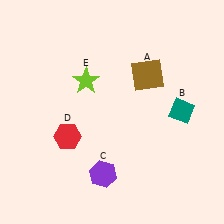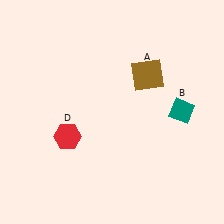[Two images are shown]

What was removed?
The purple hexagon (C), the lime star (E) were removed in Image 2.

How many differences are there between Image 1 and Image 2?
There are 2 differences between the two images.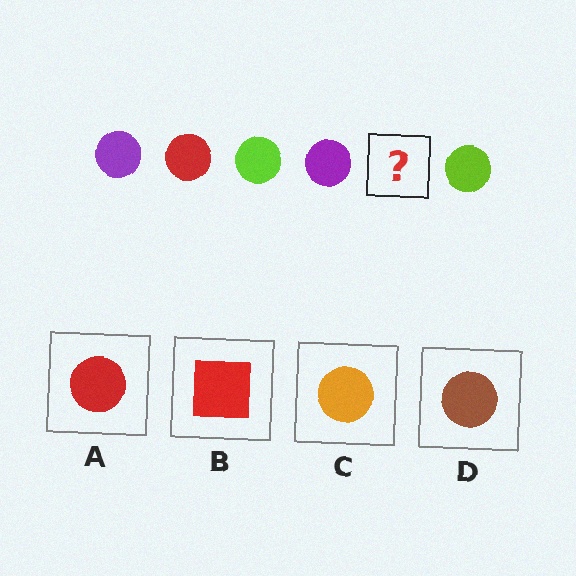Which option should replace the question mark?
Option A.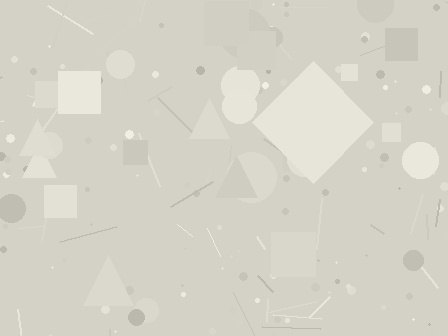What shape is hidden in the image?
A diamond is hidden in the image.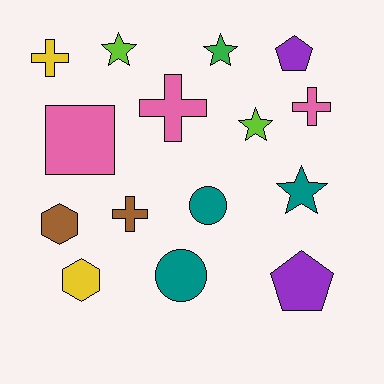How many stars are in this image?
There are 4 stars.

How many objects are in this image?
There are 15 objects.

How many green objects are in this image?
There is 1 green object.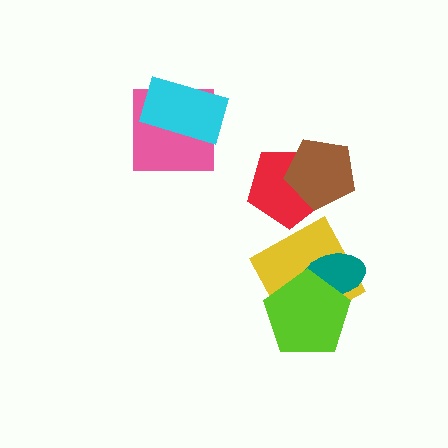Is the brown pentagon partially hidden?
No, no other shape covers it.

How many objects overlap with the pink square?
1 object overlaps with the pink square.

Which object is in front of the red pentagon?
The brown pentagon is in front of the red pentagon.